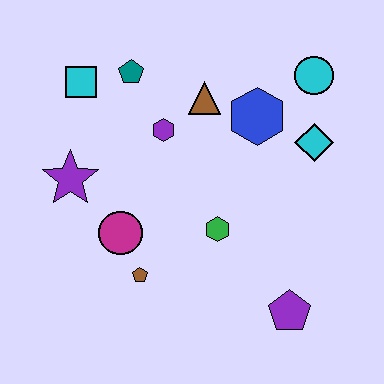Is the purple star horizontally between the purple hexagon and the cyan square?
No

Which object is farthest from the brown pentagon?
The cyan circle is farthest from the brown pentagon.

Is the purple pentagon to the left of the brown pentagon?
No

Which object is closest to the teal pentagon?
The cyan square is closest to the teal pentagon.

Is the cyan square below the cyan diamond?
No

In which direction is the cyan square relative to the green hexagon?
The cyan square is above the green hexagon.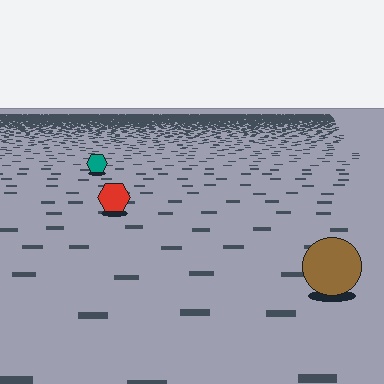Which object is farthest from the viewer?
The teal hexagon is farthest from the viewer. It appears smaller and the ground texture around it is denser.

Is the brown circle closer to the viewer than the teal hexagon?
Yes. The brown circle is closer — you can tell from the texture gradient: the ground texture is coarser near it.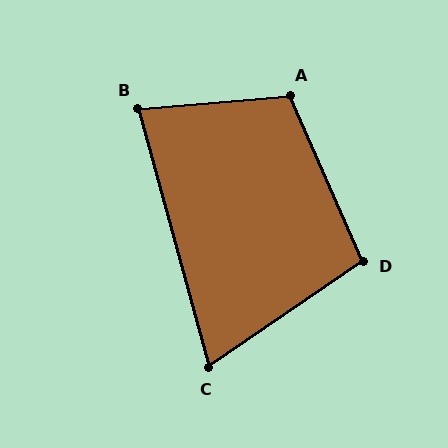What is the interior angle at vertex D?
Approximately 101 degrees (obtuse).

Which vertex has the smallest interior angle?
C, at approximately 71 degrees.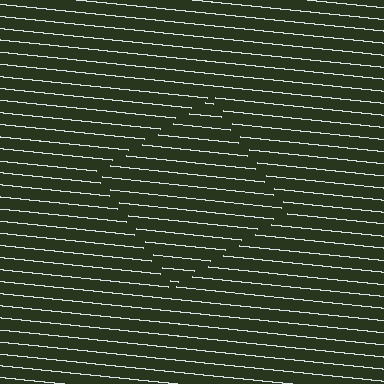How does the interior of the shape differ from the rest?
The interior of the shape contains the same grating, shifted by half a period — the contour is defined by the phase discontinuity where line-ends from the inner and outer gratings abut.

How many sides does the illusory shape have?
4 sides — the line-ends trace a square.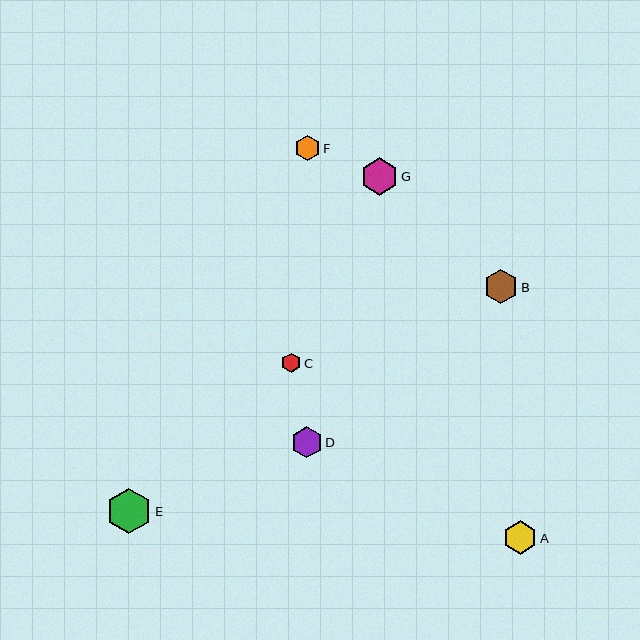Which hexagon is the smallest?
Hexagon C is the smallest with a size of approximately 19 pixels.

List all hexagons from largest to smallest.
From largest to smallest: E, G, B, A, D, F, C.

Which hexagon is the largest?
Hexagon E is the largest with a size of approximately 45 pixels.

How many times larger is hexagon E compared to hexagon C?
Hexagon E is approximately 2.3 times the size of hexagon C.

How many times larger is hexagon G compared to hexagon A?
Hexagon G is approximately 1.1 times the size of hexagon A.